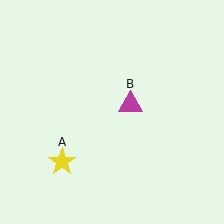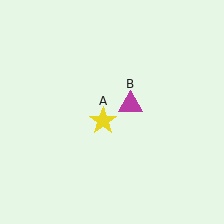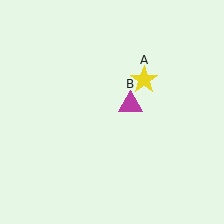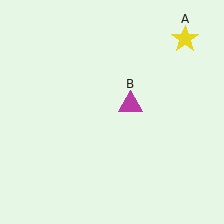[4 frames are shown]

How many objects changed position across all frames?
1 object changed position: yellow star (object A).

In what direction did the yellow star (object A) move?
The yellow star (object A) moved up and to the right.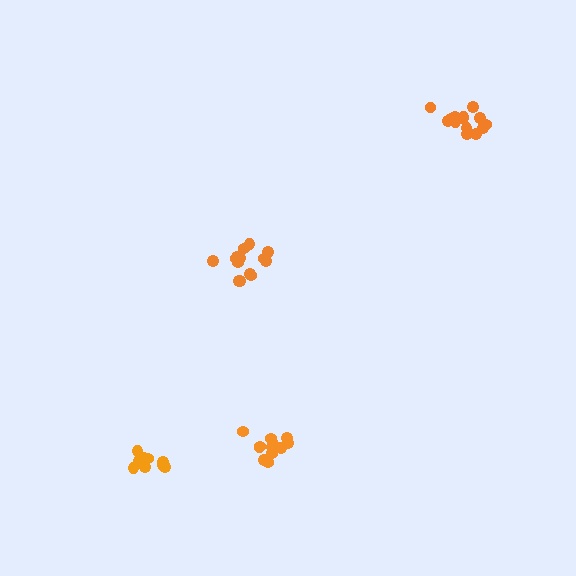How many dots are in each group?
Group 1: 14 dots, Group 2: 10 dots, Group 3: 13 dots, Group 4: 15 dots (52 total).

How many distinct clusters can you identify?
There are 4 distinct clusters.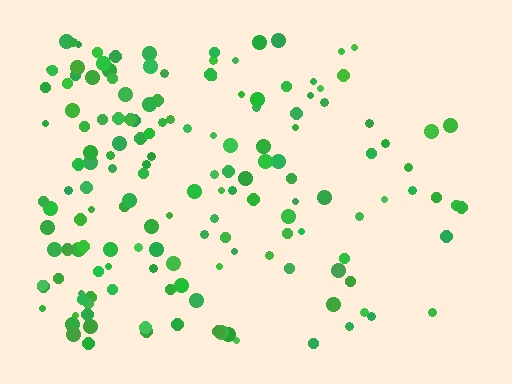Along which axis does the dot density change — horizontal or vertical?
Horizontal.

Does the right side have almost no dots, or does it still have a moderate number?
Still a moderate number, just noticeably fewer than the left.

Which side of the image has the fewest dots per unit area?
The right.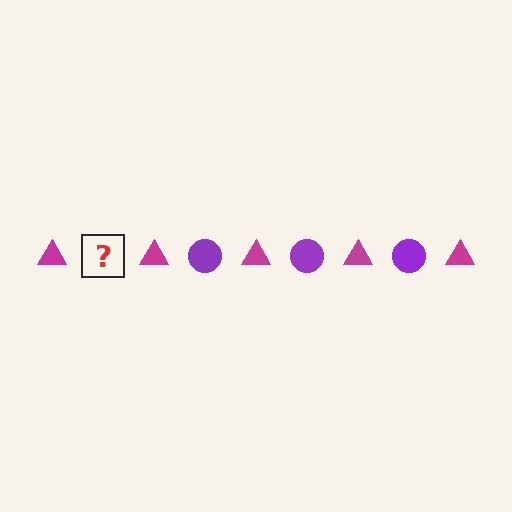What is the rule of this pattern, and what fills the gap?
The rule is that the pattern alternates between magenta triangle and purple circle. The gap should be filled with a purple circle.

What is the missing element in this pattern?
The missing element is a purple circle.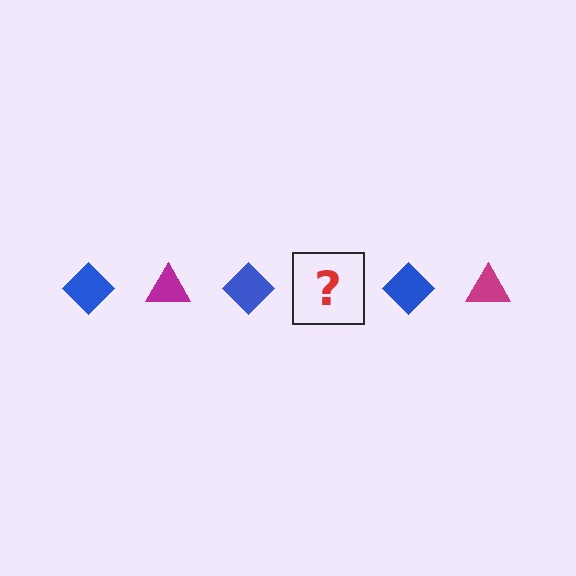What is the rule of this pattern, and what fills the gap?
The rule is that the pattern alternates between blue diamond and magenta triangle. The gap should be filled with a magenta triangle.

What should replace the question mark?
The question mark should be replaced with a magenta triangle.